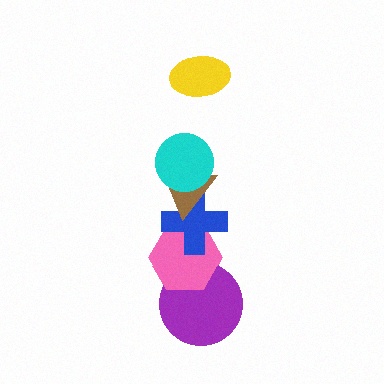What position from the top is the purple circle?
The purple circle is 6th from the top.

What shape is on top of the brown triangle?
The cyan circle is on top of the brown triangle.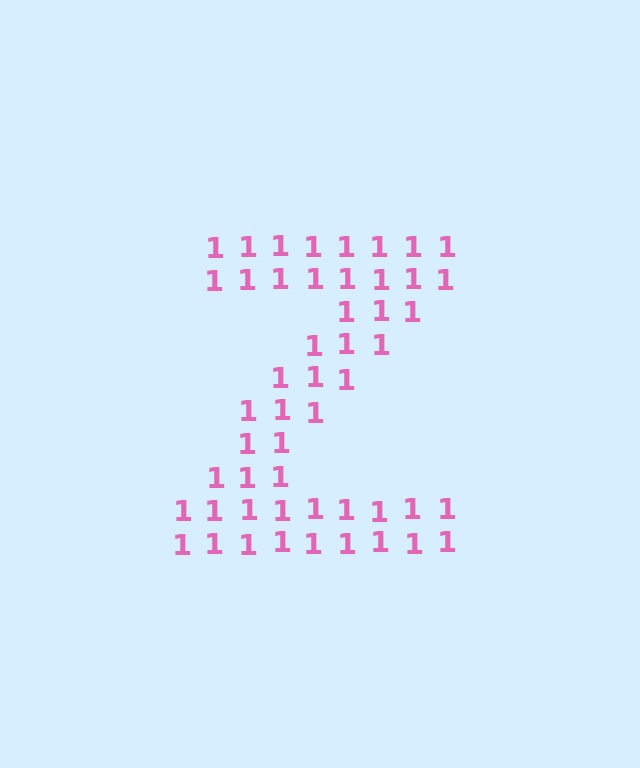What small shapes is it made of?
It is made of small digit 1's.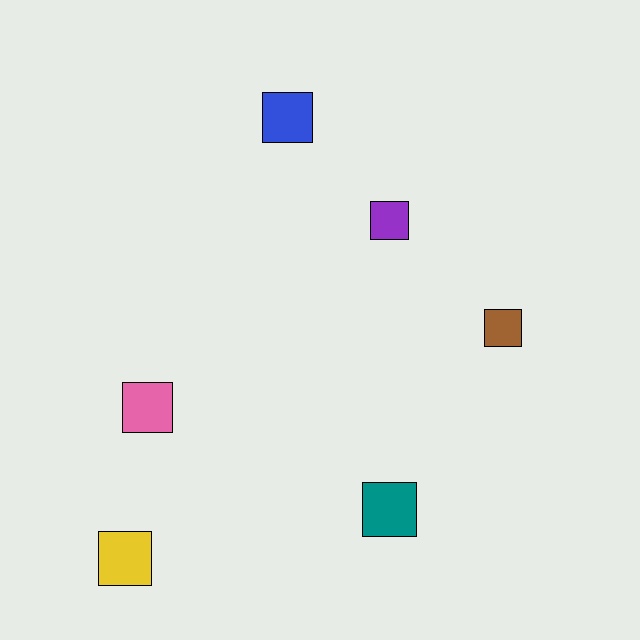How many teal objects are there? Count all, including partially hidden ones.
There is 1 teal object.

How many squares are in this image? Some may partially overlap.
There are 6 squares.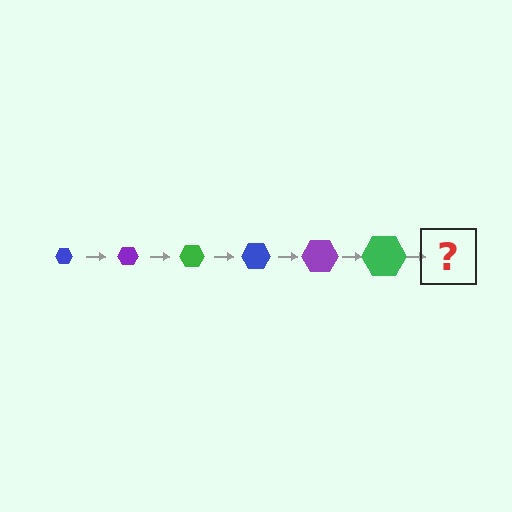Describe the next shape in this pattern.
It should be a blue hexagon, larger than the previous one.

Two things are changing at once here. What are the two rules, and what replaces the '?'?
The two rules are that the hexagon grows larger each step and the color cycles through blue, purple, and green. The '?' should be a blue hexagon, larger than the previous one.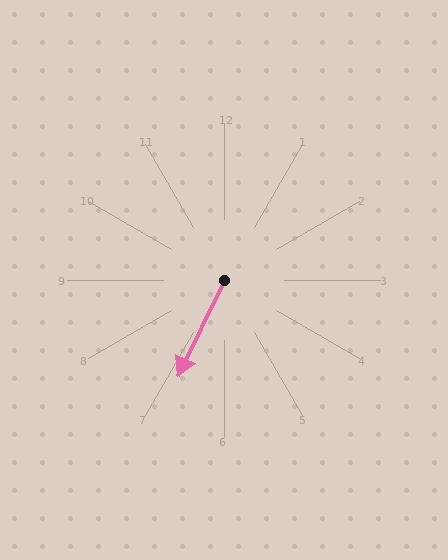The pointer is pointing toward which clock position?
Roughly 7 o'clock.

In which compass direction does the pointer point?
Southwest.